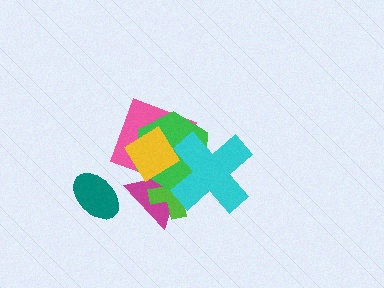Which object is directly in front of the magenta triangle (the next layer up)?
The lime cross is directly in front of the magenta triangle.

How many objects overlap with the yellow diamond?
5 objects overlap with the yellow diamond.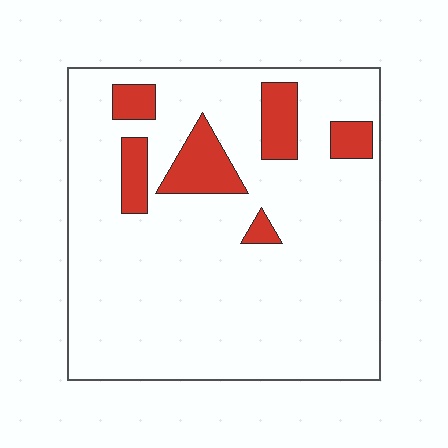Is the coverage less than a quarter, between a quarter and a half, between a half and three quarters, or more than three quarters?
Less than a quarter.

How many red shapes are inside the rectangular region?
6.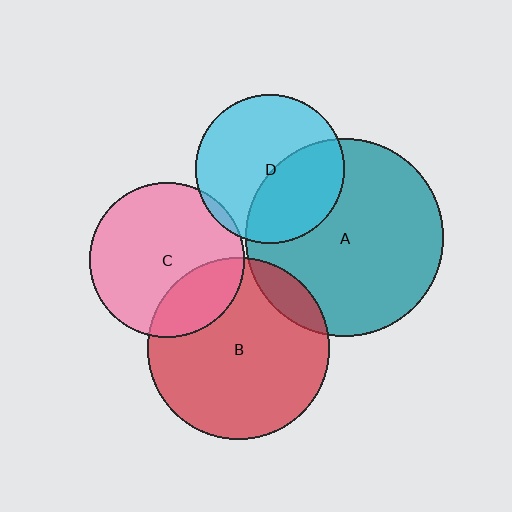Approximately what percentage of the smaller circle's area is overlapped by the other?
Approximately 25%.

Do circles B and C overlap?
Yes.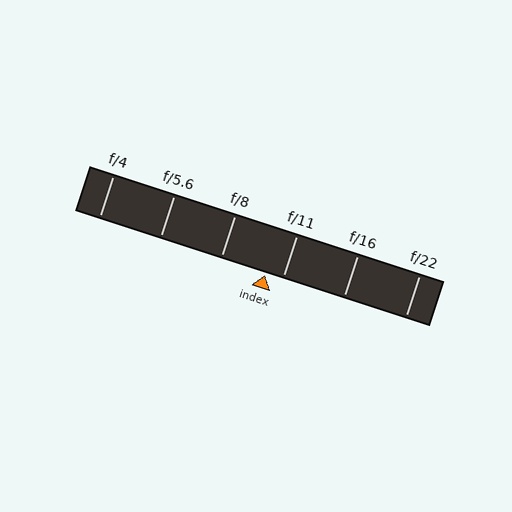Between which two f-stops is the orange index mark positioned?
The index mark is between f/8 and f/11.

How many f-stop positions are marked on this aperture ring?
There are 6 f-stop positions marked.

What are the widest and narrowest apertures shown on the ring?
The widest aperture shown is f/4 and the narrowest is f/22.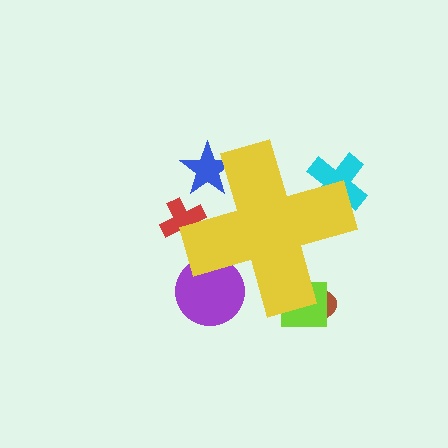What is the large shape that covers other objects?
A yellow cross.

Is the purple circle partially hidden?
Yes, the purple circle is partially hidden behind the yellow cross.